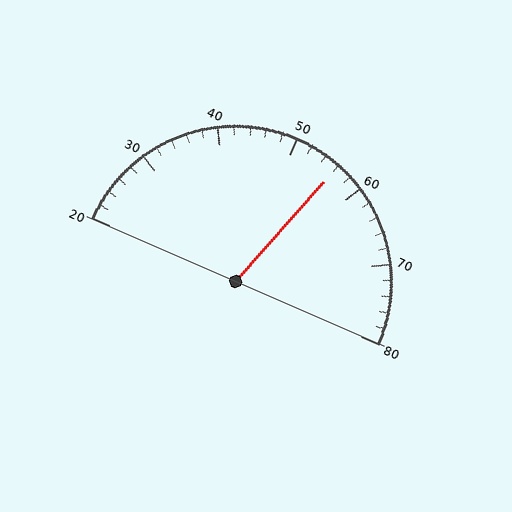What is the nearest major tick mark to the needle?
The nearest major tick mark is 60.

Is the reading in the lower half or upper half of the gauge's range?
The reading is in the upper half of the range (20 to 80).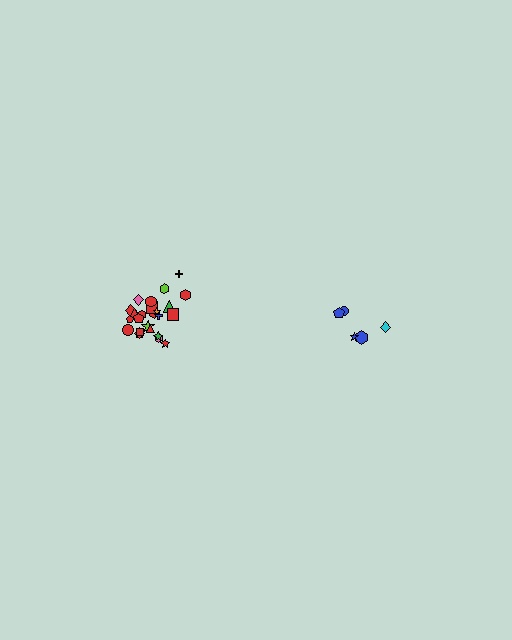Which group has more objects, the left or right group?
The left group.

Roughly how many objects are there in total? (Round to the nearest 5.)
Roughly 30 objects in total.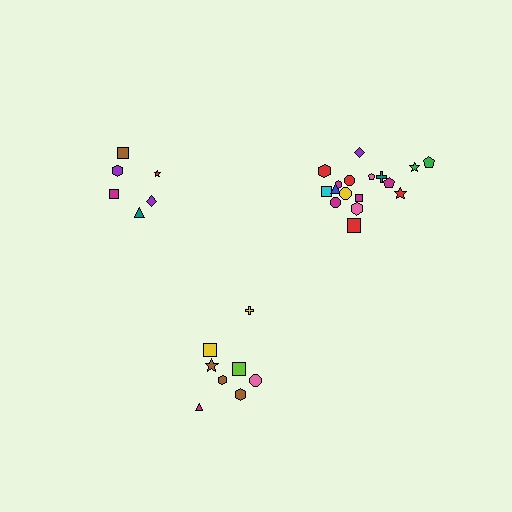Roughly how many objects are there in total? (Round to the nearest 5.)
Roughly 30 objects in total.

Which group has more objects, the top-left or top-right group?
The top-right group.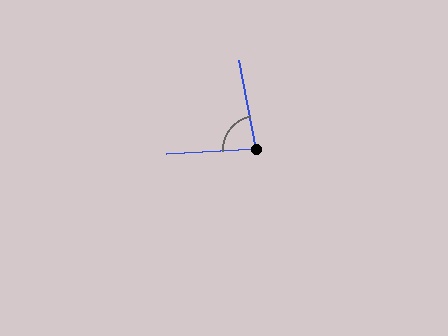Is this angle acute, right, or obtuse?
It is acute.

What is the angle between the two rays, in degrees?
Approximately 82 degrees.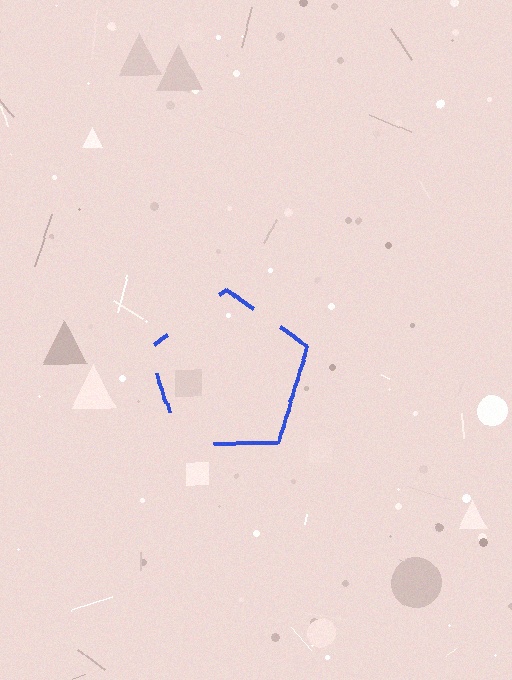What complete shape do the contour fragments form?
The contour fragments form a pentagon.